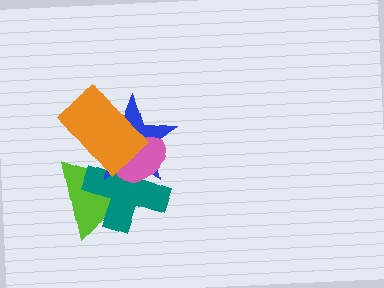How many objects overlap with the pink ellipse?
4 objects overlap with the pink ellipse.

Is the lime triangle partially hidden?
Yes, it is partially covered by another shape.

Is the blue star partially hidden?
Yes, it is partially covered by another shape.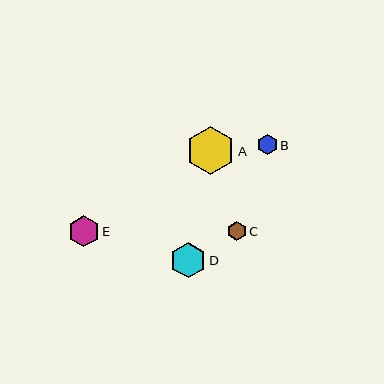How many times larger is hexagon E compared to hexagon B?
Hexagon E is approximately 1.5 times the size of hexagon B.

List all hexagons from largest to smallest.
From largest to smallest: A, D, E, B, C.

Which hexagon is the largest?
Hexagon A is the largest with a size of approximately 48 pixels.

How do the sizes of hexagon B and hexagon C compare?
Hexagon B and hexagon C are approximately the same size.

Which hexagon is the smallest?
Hexagon C is the smallest with a size of approximately 19 pixels.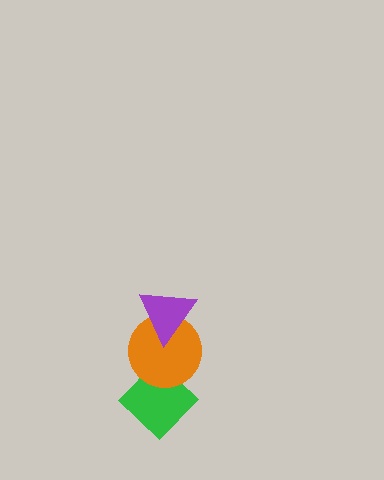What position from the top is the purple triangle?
The purple triangle is 1st from the top.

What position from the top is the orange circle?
The orange circle is 2nd from the top.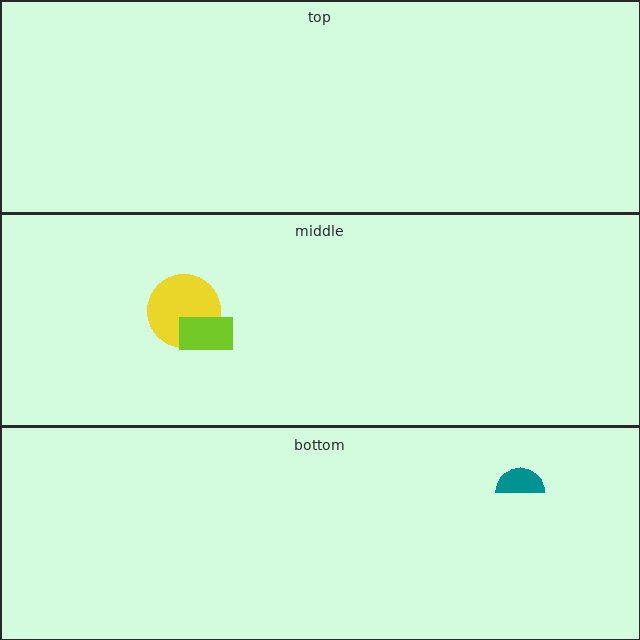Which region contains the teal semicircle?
The bottom region.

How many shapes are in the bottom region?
1.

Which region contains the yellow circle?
The middle region.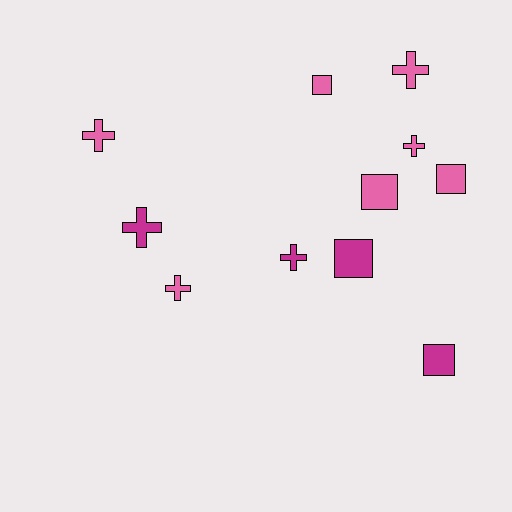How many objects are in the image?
There are 11 objects.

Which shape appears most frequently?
Cross, with 6 objects.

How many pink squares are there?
There are 3 pink squares.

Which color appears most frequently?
Pink, with 7 objects.